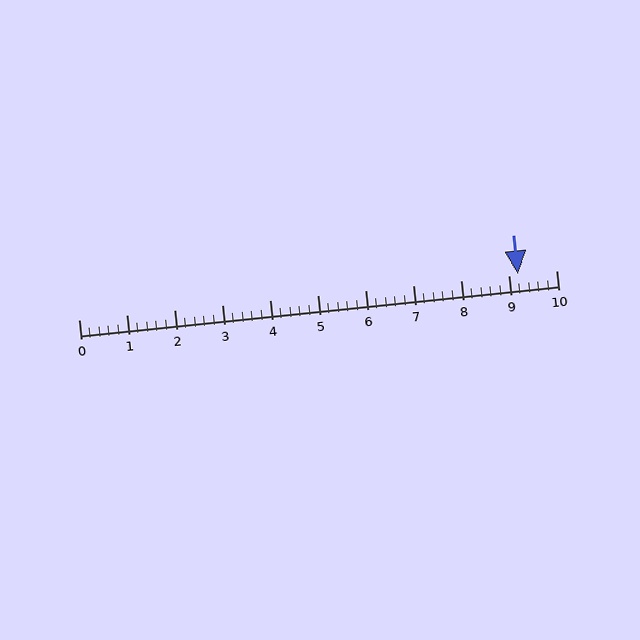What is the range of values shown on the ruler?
The ruler shows values from 0 to 10.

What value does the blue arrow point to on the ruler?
The blue arrow points to approximately 9.2.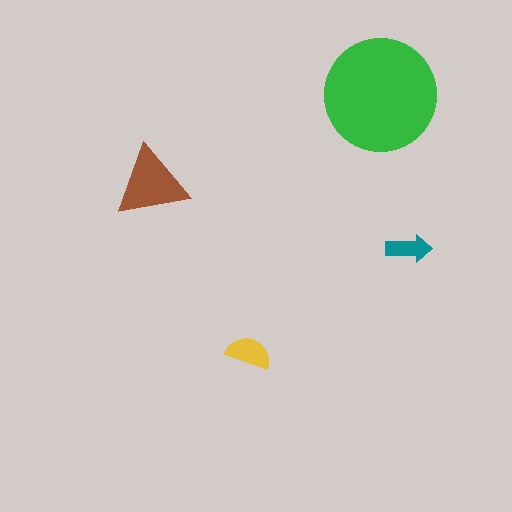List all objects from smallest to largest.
The teal arrow, the yellow semicircle, the brown triangle, the green circle.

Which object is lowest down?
The yellow semicircle is bottommost.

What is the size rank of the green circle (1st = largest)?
1st.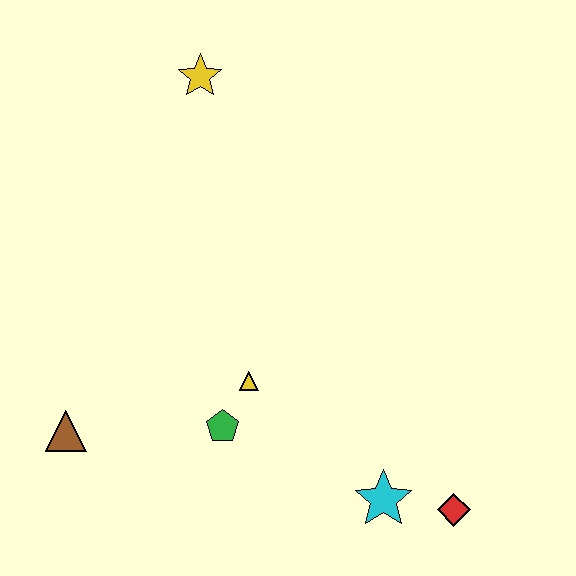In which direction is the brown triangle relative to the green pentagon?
The brown triangle is to the left of the green pentagon.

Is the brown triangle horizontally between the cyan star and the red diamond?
No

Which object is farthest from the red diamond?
The yellow star is farthest from the red diamond.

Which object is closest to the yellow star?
The yellow triangle is closest to the yellow star.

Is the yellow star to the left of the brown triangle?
No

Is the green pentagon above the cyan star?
Yes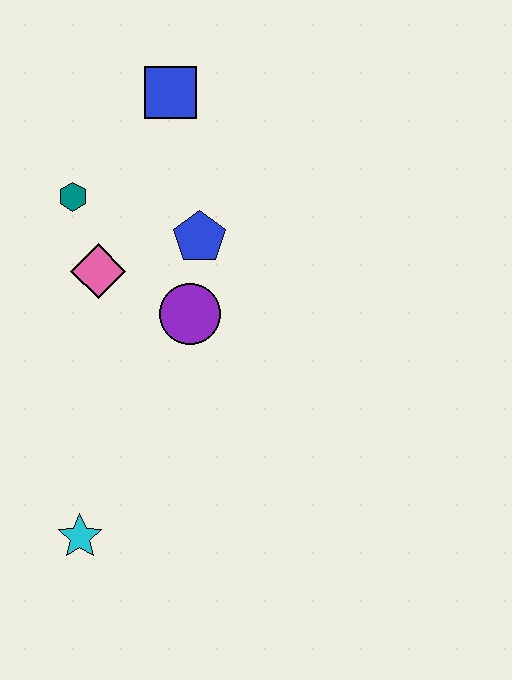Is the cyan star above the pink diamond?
No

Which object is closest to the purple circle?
The blue pentagon is closest to the purple circle.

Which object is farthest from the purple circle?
The cyan star is farthest from the purple circle.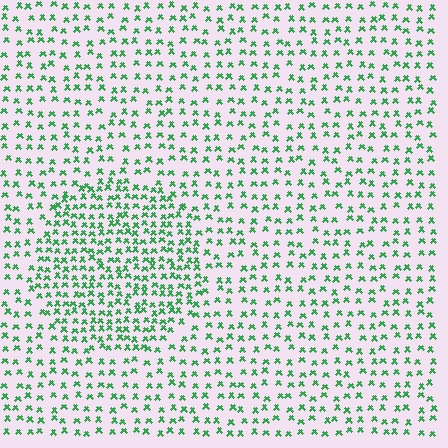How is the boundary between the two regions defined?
The boundary is defined by a change in element density (approximately 1.8x ratio). All elements are the same color, size, and shape.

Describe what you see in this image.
The image contains small green elements arranged at two different densities. A circle-shaped region is visible where the elements are more densely packed than the surrounding area.